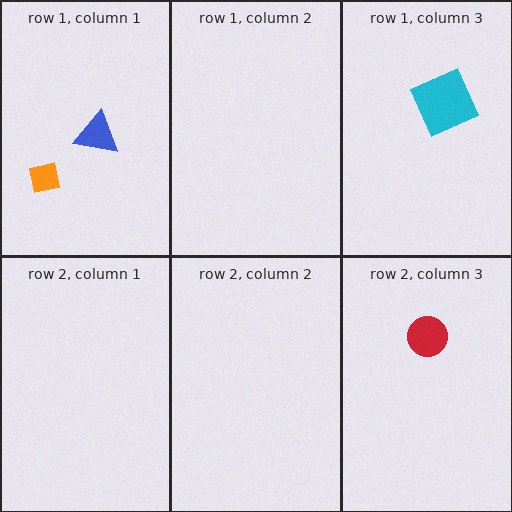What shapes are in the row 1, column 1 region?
The blue triangle, the orange square.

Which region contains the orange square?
The row 1, column 1 region.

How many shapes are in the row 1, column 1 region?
2.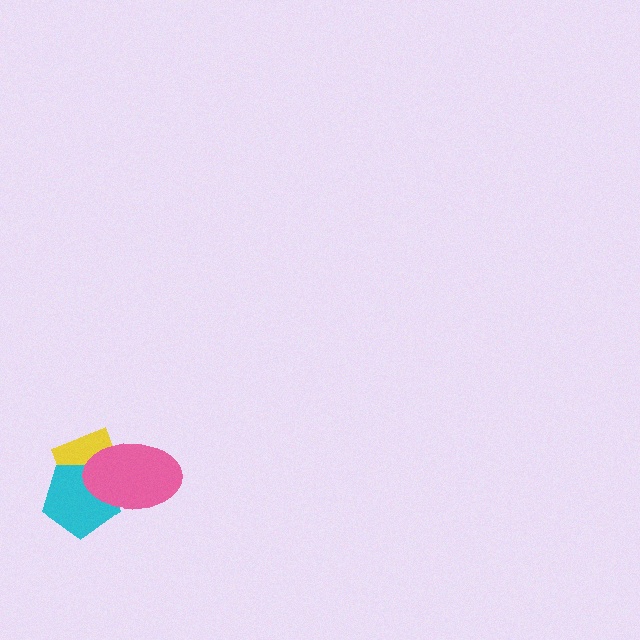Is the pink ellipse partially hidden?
No, no other shape covers it.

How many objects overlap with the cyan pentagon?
2 objects overlap with the cyan pentagon.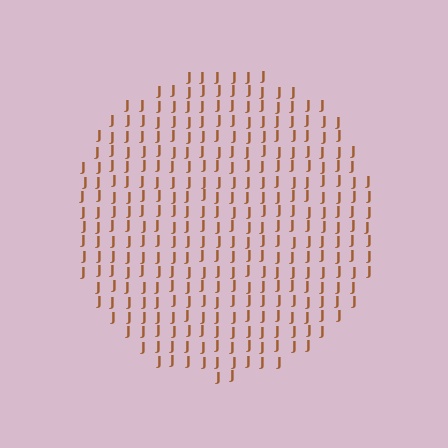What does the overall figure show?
The overall figure shows a circle.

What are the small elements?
The small elements are letter J's.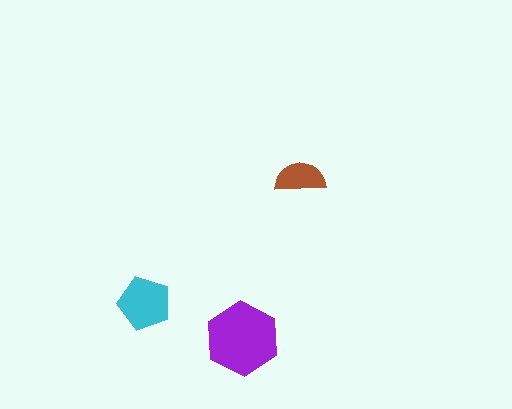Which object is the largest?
The purple hexagon.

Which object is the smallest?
The brown semicircle.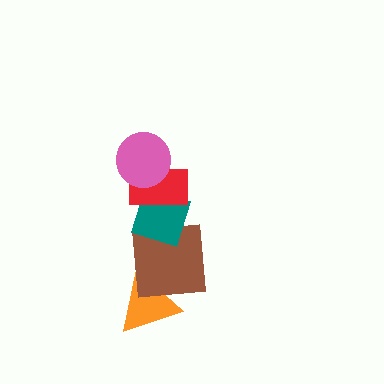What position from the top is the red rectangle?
The red rectangle is 2nd from the top.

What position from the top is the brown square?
The brown square is 4th from the top.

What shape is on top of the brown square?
The teal diamond is on top of the brown square.